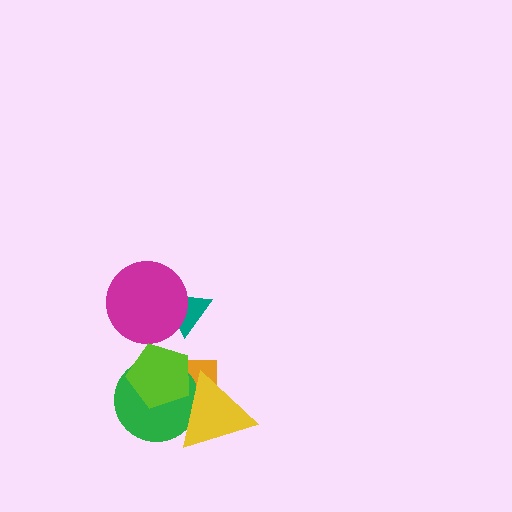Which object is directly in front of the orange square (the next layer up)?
The green circle is directly in front of the orange square.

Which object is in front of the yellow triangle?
The lime pentagon is in front of the yellow triangle.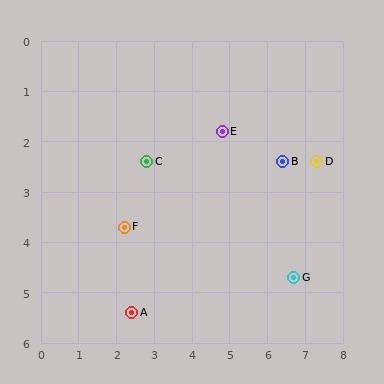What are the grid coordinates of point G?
Point G is at approximately (6.7, 4.7).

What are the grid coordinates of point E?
Point E is at approximately (4.8, 1.8).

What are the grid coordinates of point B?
Point B is at approximately (6.4, 2.4).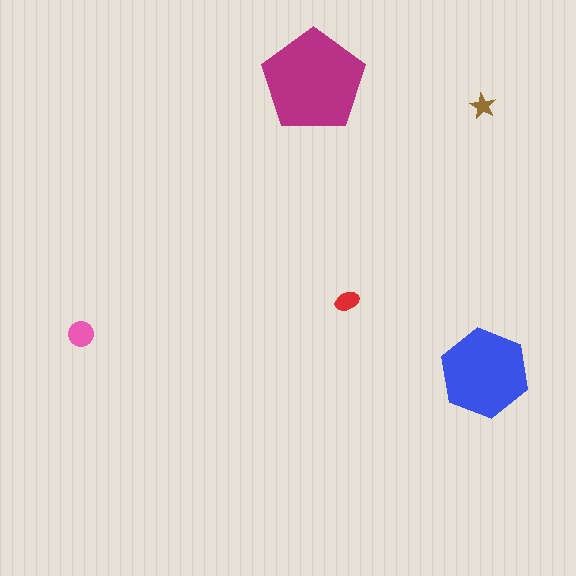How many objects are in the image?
There are 5 objects in the image.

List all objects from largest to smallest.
The magenta pentagon, the blue hexagon, the pink circle, the red ellipse, the brown star.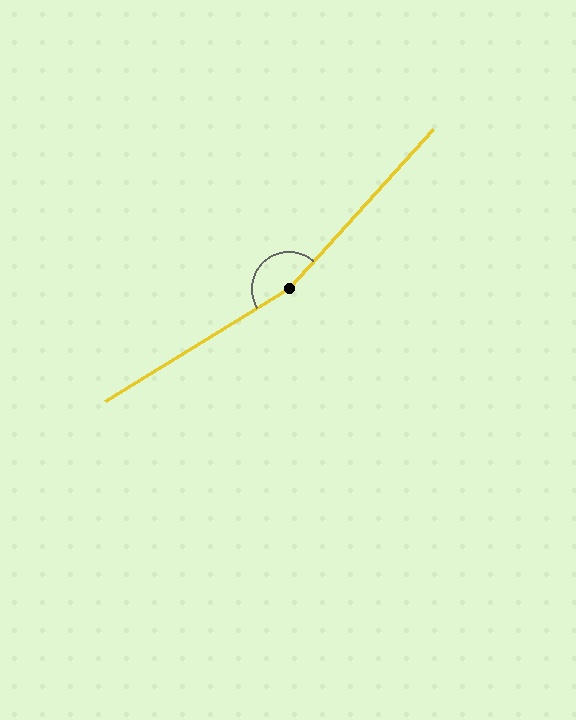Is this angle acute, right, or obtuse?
It is obtuse.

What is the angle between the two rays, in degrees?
Approximately 164 degrees.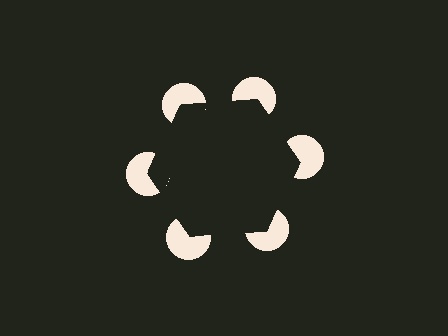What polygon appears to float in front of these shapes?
An illusory hexagon — its edges are inferred from the aligned wedge cuts in the pac-man discs, not physically drawn.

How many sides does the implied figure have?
6 sides.